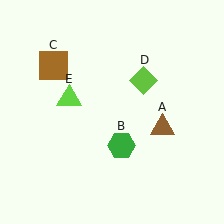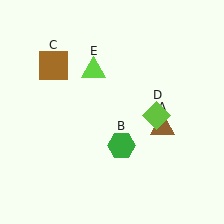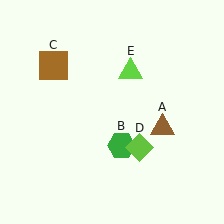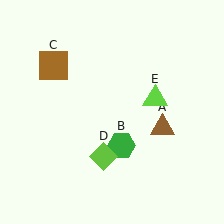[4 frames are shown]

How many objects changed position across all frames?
2 objects changed position: lime diamond (object D), lime triangle (object E).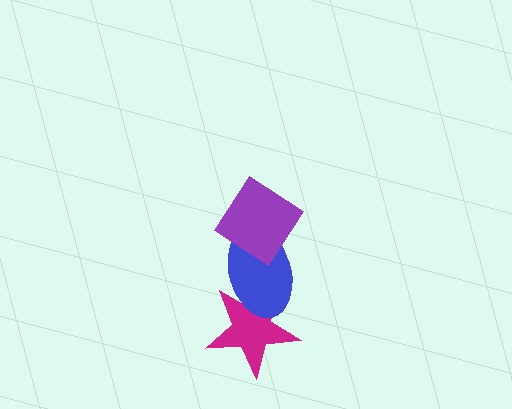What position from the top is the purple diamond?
The purple diamond is 1st from the top.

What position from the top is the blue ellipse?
The blue ellipse is 2nd from the top.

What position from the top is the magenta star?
The magenta star is 3rd from the top.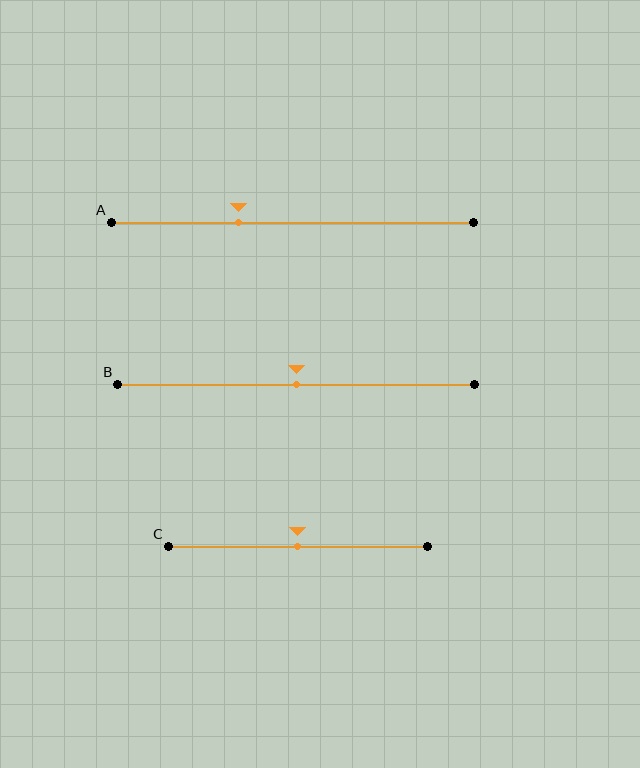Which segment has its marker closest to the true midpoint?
Segment B has its marker closest to the true midpoint.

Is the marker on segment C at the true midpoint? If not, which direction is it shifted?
Yes, the marker on segment C is at the true midpoint.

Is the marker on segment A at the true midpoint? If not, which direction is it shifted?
No, the marker on segment A is shifted to the left by about 15% of the segment length.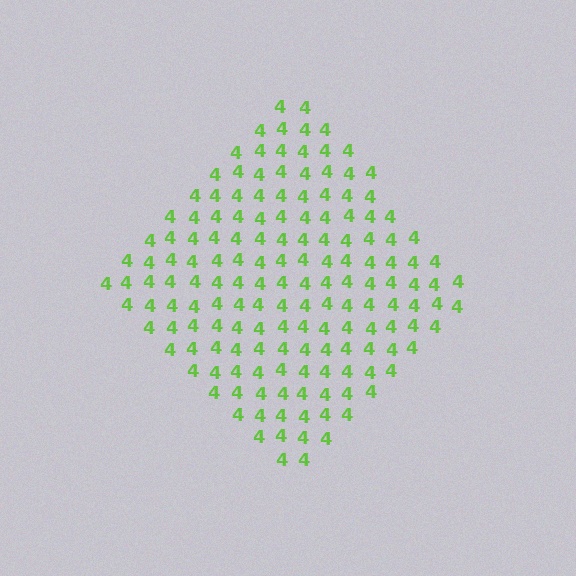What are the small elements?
The small elements are digit 4's.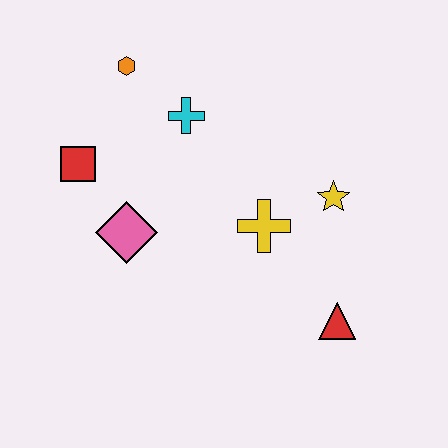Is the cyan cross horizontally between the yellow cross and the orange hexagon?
Yes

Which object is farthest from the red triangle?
The orange hexagon is farthest from the red triangle.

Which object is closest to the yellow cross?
The yellow star is closest to the yellow cross.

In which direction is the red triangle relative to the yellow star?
The red triangle is below the yellow star.